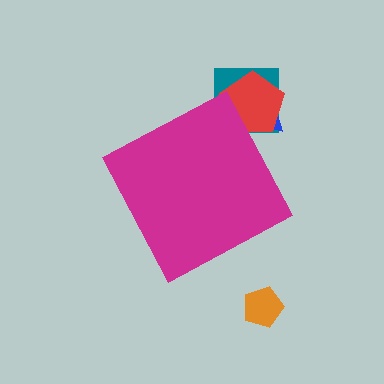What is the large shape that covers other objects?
A magenta diamond.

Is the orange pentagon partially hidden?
No, the orange pentagon is fully visible.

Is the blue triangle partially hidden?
Yes, the blue triangle is partially hidden behind the magenta diamond.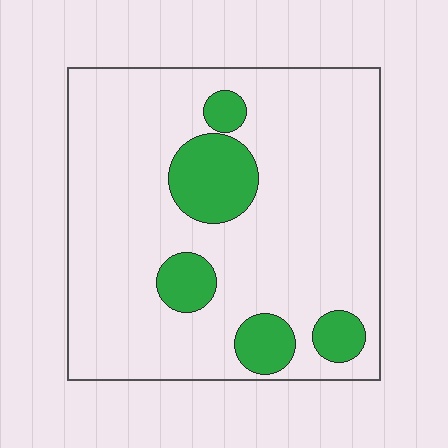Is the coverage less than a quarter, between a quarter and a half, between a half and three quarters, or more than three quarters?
Less than a quarter.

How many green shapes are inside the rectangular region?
5.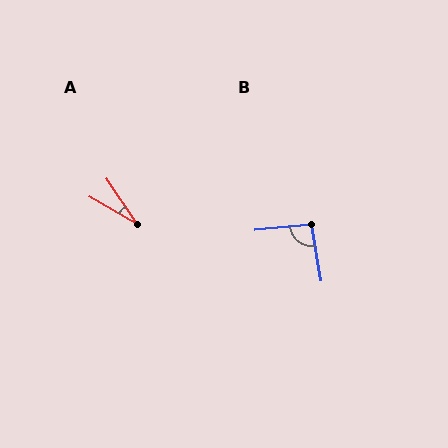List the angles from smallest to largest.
A (25°), B (94°).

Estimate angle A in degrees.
Approximately 25 degrees.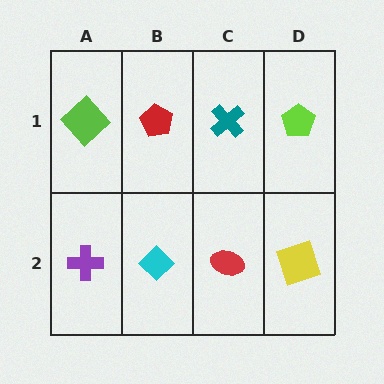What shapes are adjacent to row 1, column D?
A yellow square (row 2, column D), a teal cross (row 1, column C).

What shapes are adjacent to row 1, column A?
A purple cross (row 2, column A), a red pentagon (row 1, column B).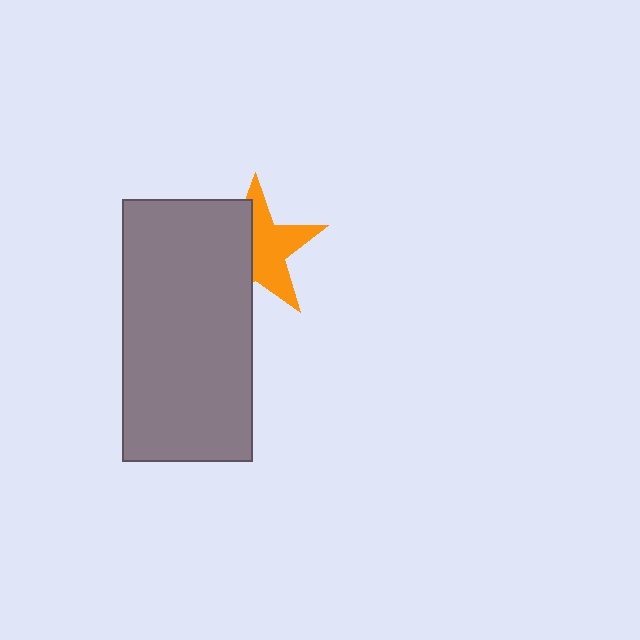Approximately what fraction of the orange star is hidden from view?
Roughly 46% of the orange star is hidden behind the gray rectangle.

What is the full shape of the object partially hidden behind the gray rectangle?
The partially hidden object is an orange star.